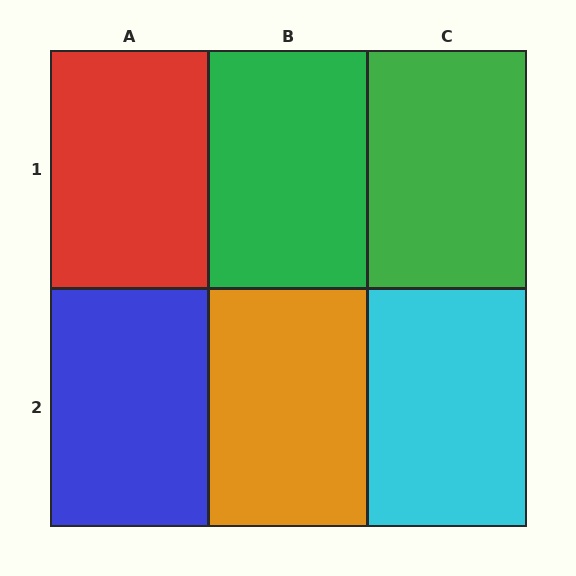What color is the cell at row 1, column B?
Green.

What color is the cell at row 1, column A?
Red.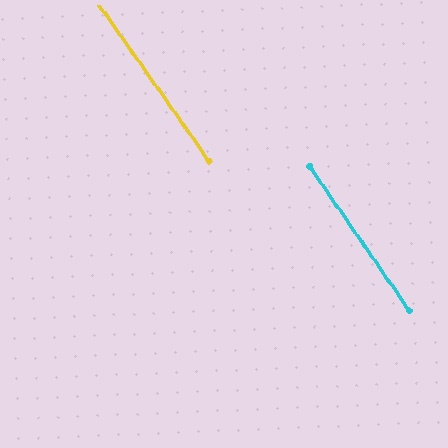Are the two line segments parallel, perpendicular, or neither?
Parallel — their directions differ by only 0.2°.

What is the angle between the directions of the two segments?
Approximately 0 degrees.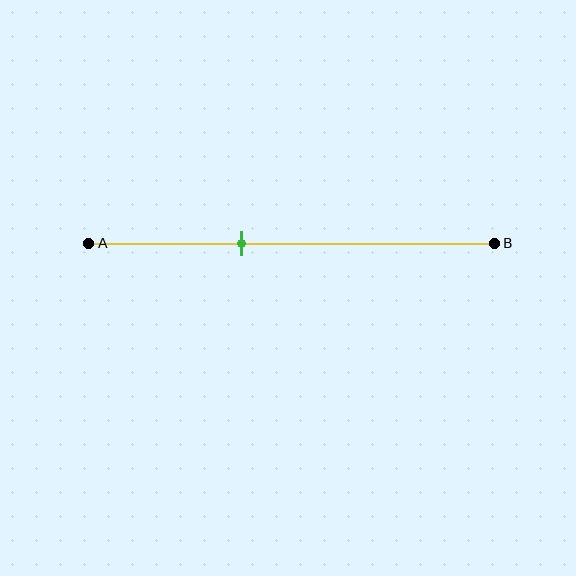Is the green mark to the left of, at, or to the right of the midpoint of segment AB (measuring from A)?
The green mark is to the left of the midpoint of segment AB.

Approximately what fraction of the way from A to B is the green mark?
The green mark is approximately 40% of the way from A to B.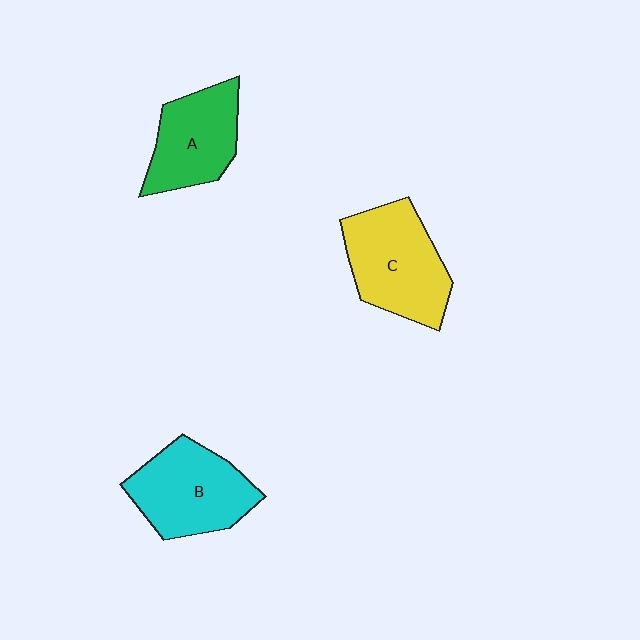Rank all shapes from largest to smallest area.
From largest to smallest: C (yellow), B (cyan), A (green).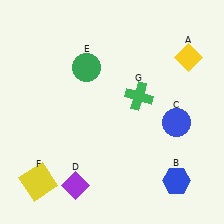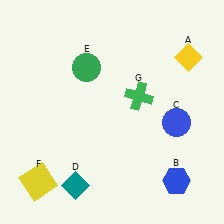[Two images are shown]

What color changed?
The diamond (D) changed from purple in Image 1 to teal in Image 2.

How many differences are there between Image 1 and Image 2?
There is 1 difference between the two images.